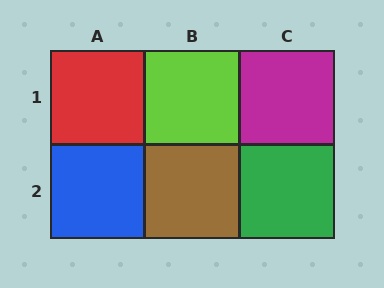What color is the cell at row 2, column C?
Green.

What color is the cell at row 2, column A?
Blue.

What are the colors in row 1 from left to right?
Red, lime, magenta.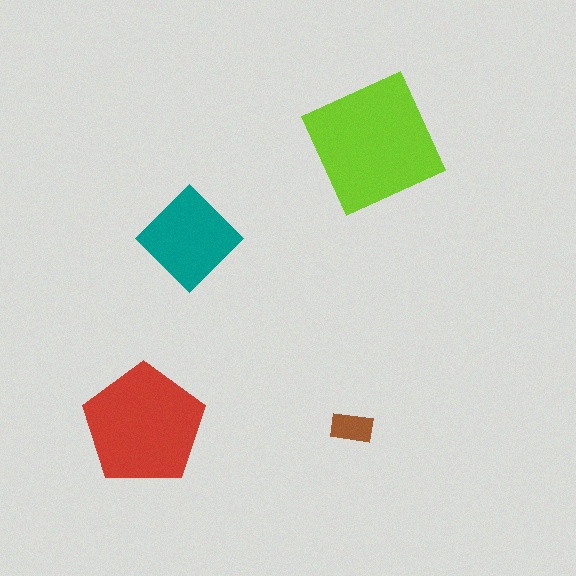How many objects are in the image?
There are 4 objects in the image.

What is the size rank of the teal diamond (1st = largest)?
3rd.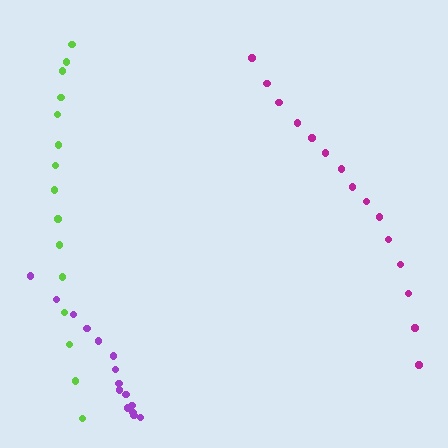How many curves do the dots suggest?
There are 3 distinct paths.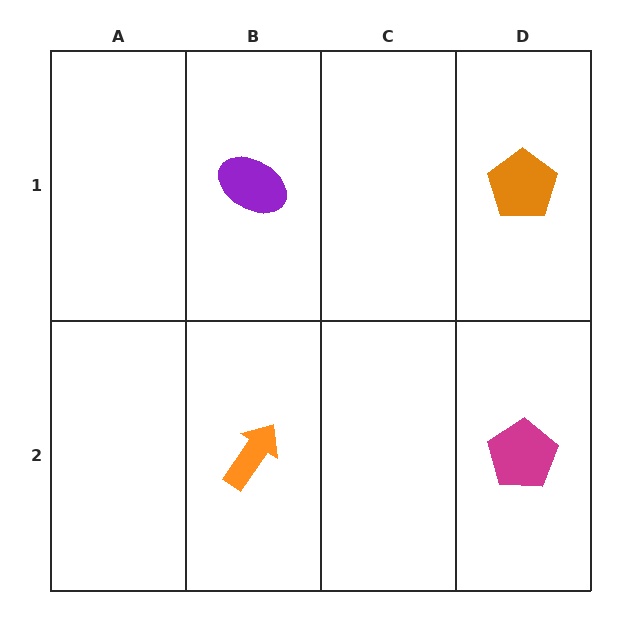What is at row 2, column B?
An orange arrow.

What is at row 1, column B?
A purple ellipse.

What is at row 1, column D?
An orange pentagon.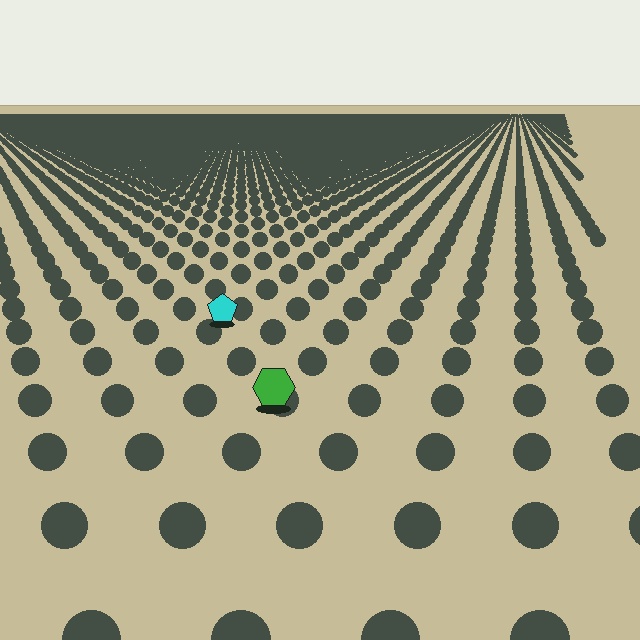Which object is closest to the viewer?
The green hexagon is closest. The texture marks near it are larger and more spread out.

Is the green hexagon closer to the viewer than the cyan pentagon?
Yes. The green hexagon is closer — you can tell from the texture gradient: the ground texture is coarser near it.